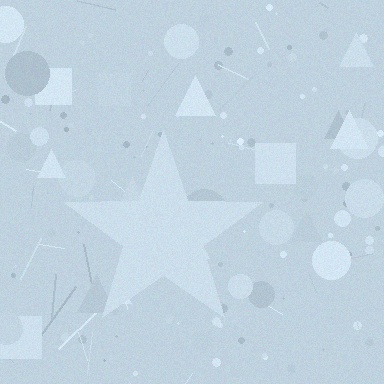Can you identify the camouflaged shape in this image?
The camouflaged shape is a star.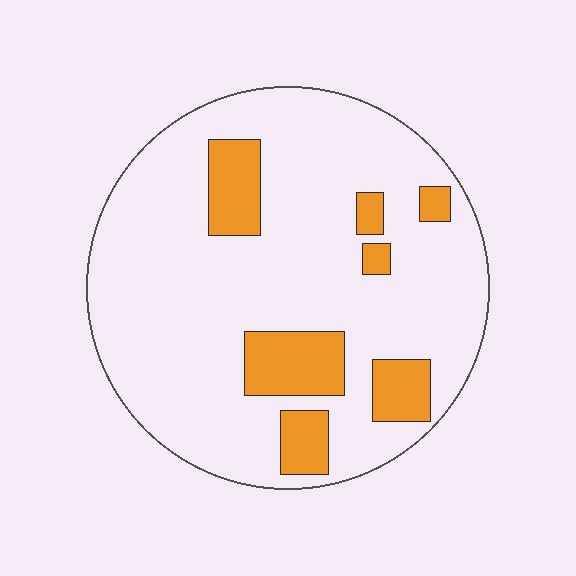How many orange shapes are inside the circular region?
7.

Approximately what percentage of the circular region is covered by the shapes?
Approximately 15%.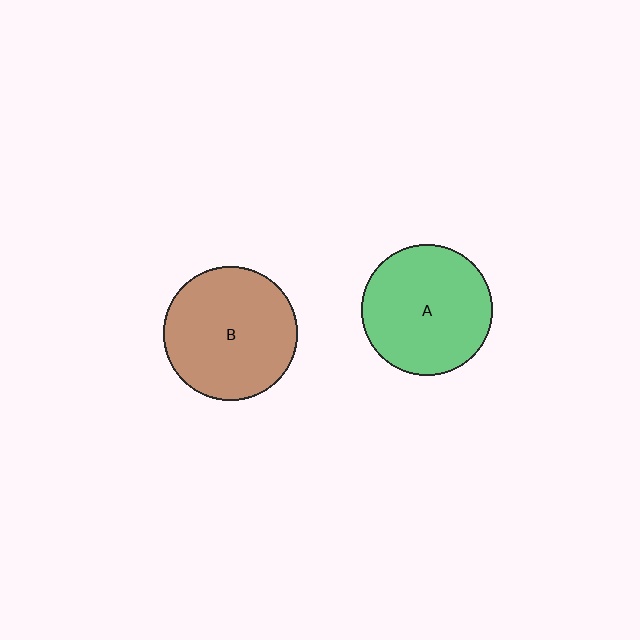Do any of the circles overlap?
No, none of the circles overlap.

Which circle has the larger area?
Circle B (brown).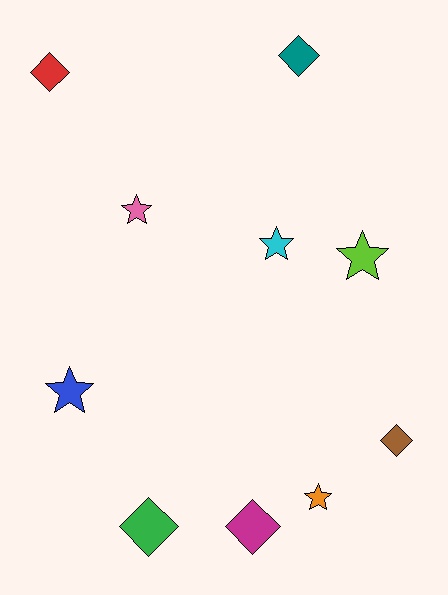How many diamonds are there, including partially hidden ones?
There are 5 diamonds.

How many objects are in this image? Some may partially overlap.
There are 10 objects.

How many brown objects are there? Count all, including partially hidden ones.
There is 1 brown object.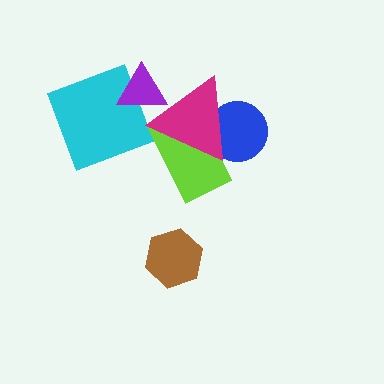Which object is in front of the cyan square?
The purple triangle is in front of the cyan square.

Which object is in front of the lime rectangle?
The magenta triangle is in front of the lime rectangle.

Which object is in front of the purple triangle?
The magenta triangle is in front of the purple triangle.